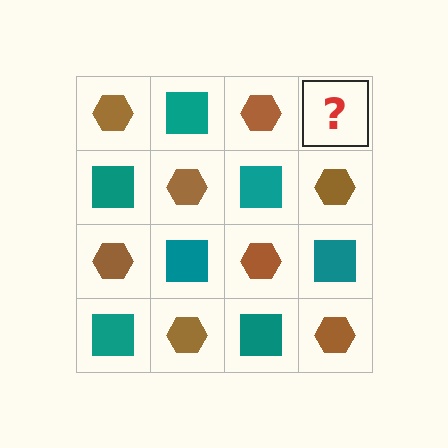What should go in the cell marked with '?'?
The missing cell should contain a teal square.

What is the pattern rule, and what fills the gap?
The rule is that it alternates brown hexagon and teal square in a checkerboard pattern. The gap should be filled with a teal square.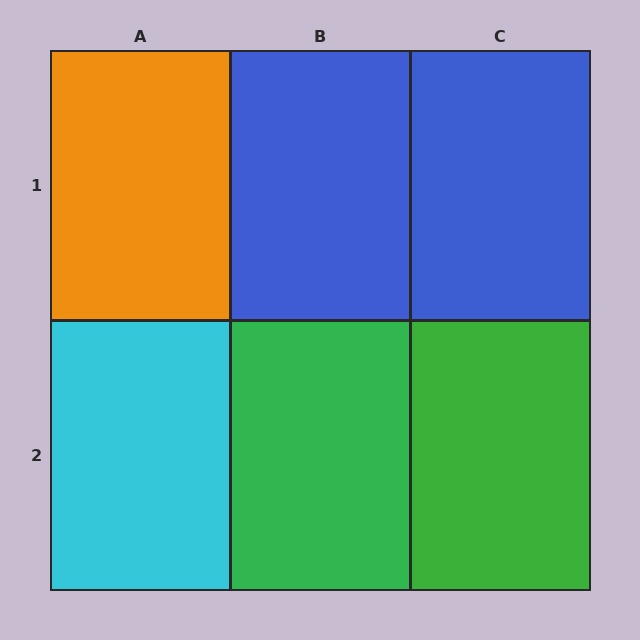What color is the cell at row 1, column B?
Blue.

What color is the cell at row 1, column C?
Blue.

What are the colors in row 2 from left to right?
Cyan, green, green.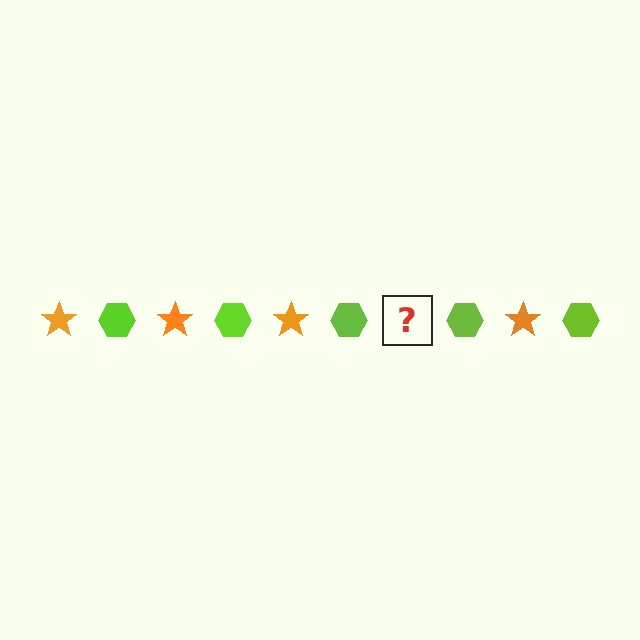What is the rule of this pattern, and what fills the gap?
The rule is that the pattern alternates between orange star and lime hexagon. The gap should be filled with an orange star.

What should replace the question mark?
The question mark should be replaced with an orange star.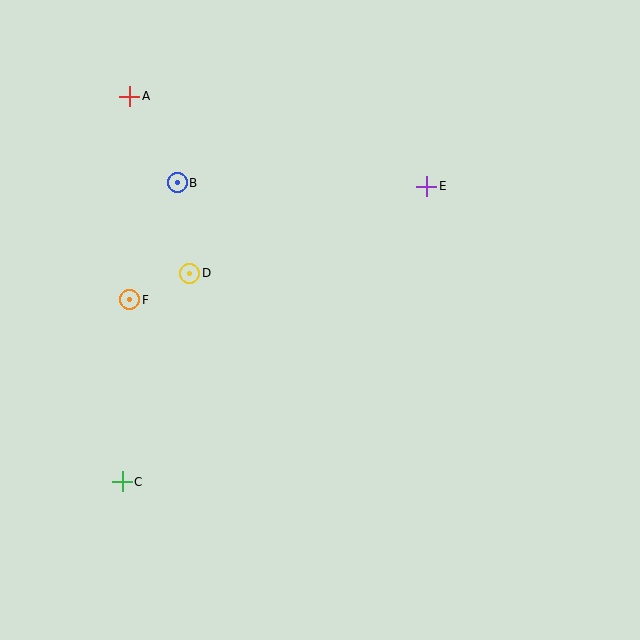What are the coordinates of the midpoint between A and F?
The midpoint between A and F is at (130, 198).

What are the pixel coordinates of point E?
Point E is at (427, 186).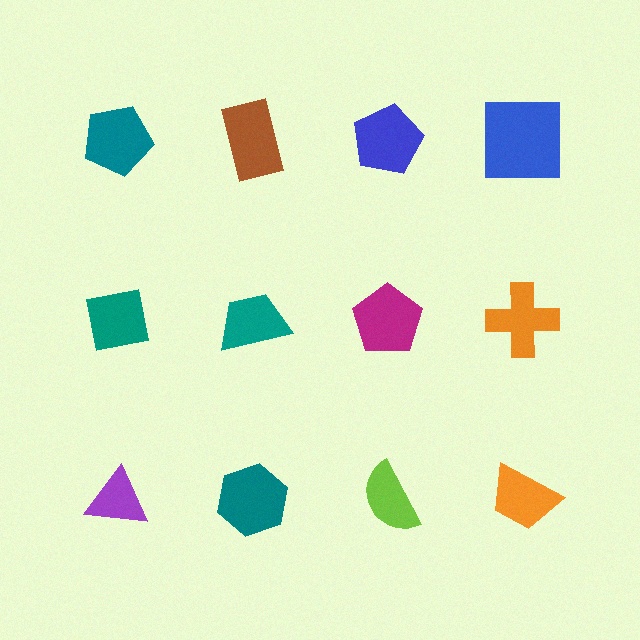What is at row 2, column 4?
An orange cross.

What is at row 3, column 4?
An orange trapezoid.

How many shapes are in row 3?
4 shapes.